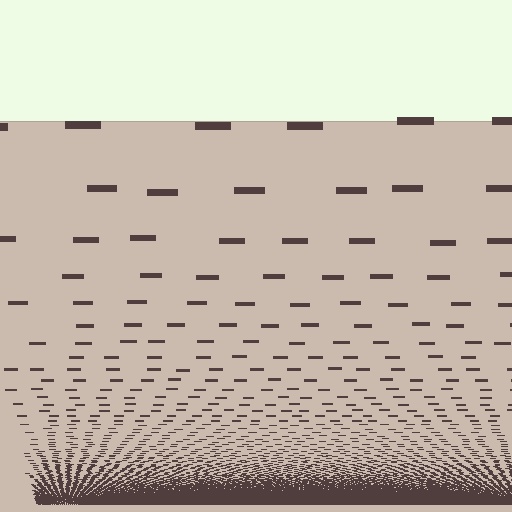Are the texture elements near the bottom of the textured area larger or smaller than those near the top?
Smaller. The gradient is inverted — elements near the bottom are smaller and denser.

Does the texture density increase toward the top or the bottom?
Density increases toward the bottom.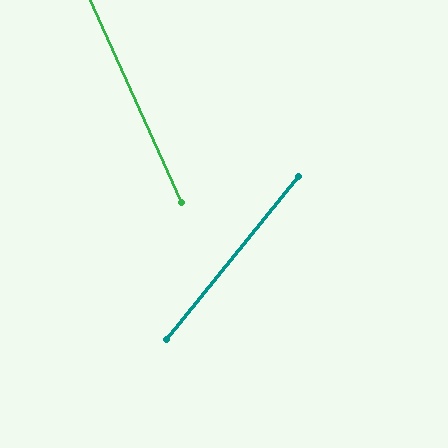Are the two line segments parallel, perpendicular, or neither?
Neither parallel nor perpendicular — they differ by about 63°.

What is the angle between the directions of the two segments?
Approximately 63 degrees.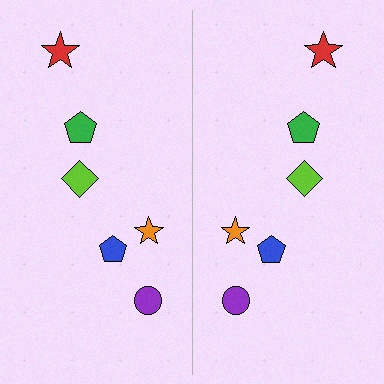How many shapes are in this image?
There are 12 shapes in this image.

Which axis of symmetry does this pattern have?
The pattern has a vertical axis of symmetry running through the center of the image.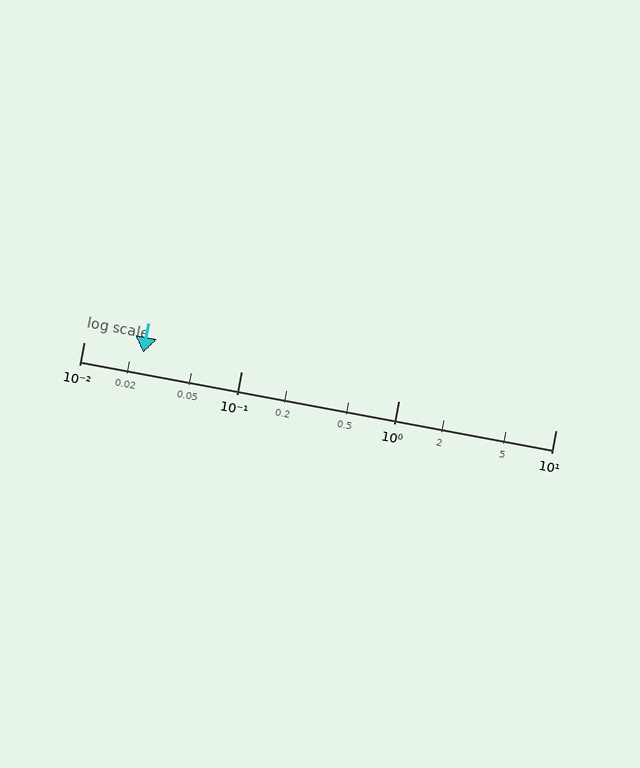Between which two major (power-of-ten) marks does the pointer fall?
The pointer is between 0.01 and 0.1.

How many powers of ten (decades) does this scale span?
The scale spans 3 decades, from 0.01 to 10.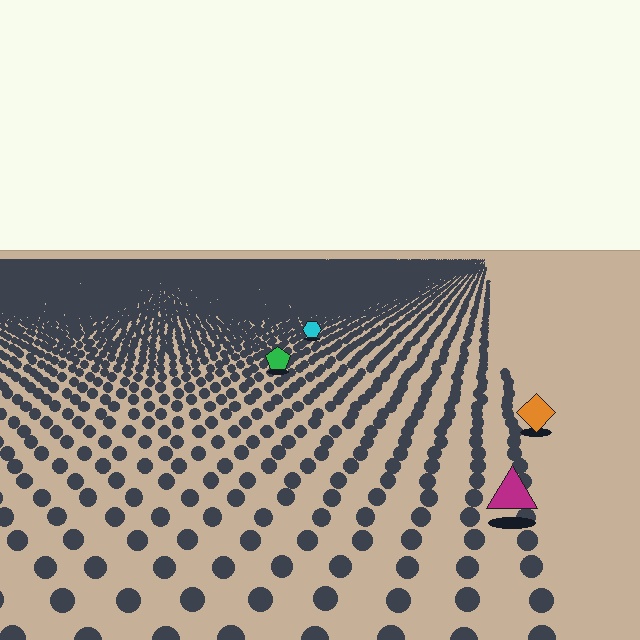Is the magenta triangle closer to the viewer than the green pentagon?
Yes. The magenta triangle is closer — you can tell from the texture gradient: the ground texture is coarser near it.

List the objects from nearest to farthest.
From nearest to farthest: the magenta triangle, the orange diamond, the green pentagon, the cyan hexagon.